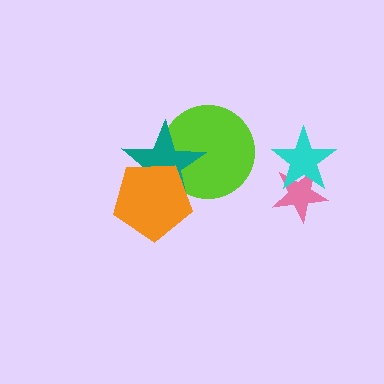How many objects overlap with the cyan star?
1 object overlaps with the cyan star.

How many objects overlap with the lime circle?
2 objects overlap with the lime circle.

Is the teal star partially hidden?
Yes, it is partially covered by another shape.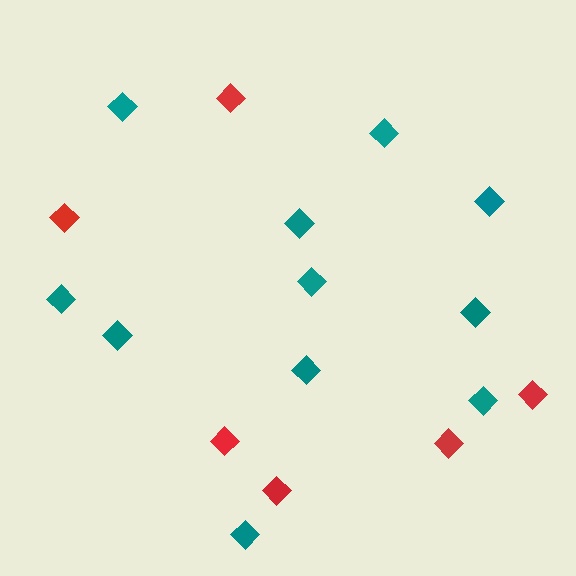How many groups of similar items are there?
There are 2 groups: one group of red diamonds (6) and one group of teal diamonds (11).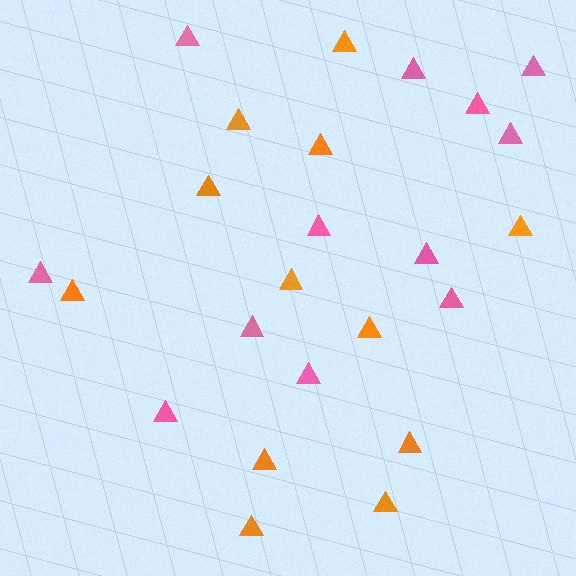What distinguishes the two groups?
There are 2 groups: one group of pink triangles (12) and one group of orange triangles (12).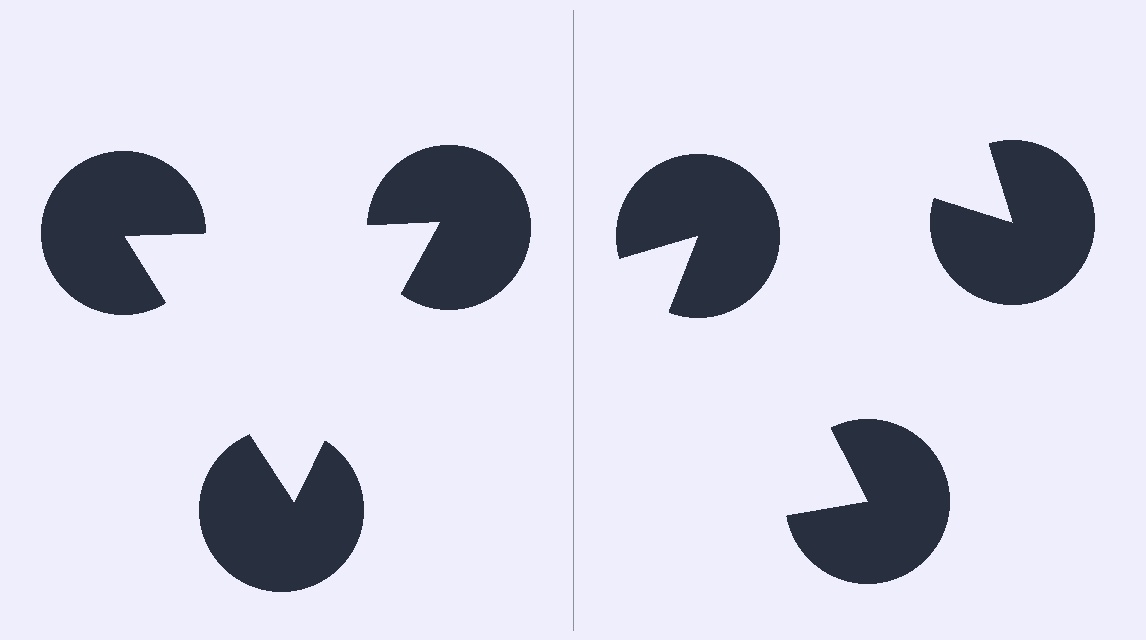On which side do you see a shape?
An illusory triangle appears on the left side. On the right side the wedge cuts are rotated, so no coherent shape forms.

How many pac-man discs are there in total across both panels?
6 — 3 on each side.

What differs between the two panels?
The pac-man discs are positioned identically on both sides; only the wedge orientations differ. On the left they align to a triangle; on the right they are misaligned.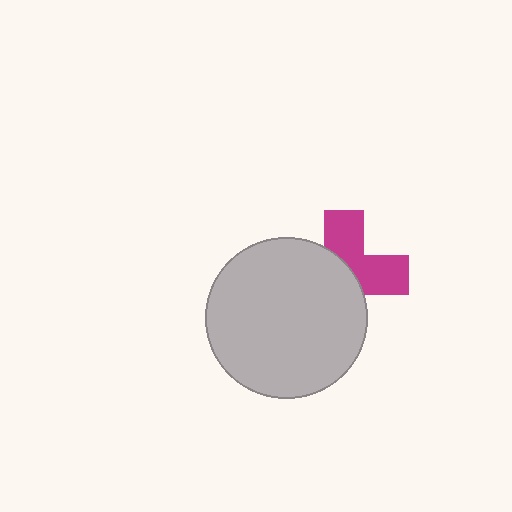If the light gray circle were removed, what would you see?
You would see the complete magenta cross.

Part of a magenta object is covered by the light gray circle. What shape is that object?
It is a cross.